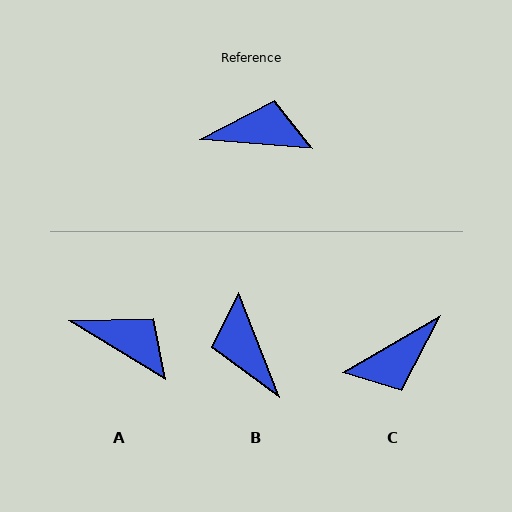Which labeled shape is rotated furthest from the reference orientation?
C, about 145 degrees away.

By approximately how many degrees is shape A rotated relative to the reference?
Approximately 27 degrees clockwise.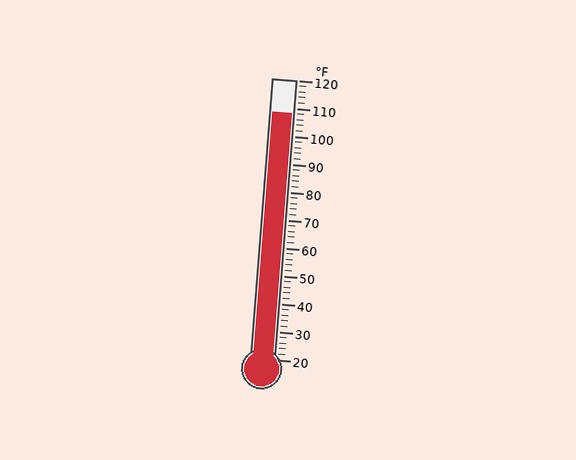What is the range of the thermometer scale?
The thermometer scale ranges from 20°F to 120°F.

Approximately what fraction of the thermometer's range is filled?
The thermometer is filled to approximately 90% of its range.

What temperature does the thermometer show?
The thermometer shows approximately 108°F.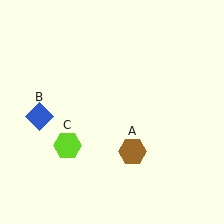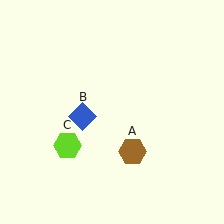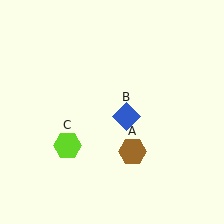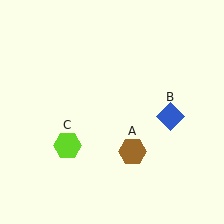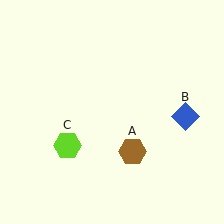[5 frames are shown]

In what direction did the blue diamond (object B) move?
The blue diamond (object B) moved right.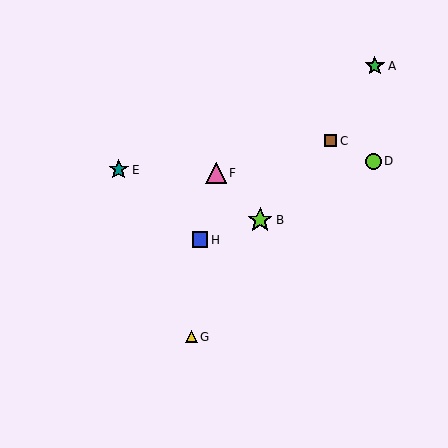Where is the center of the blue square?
The center of the blue square is at (200, 240).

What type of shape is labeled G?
Shape G is a yellow triangle.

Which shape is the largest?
The lime star (labeled B) is the largest.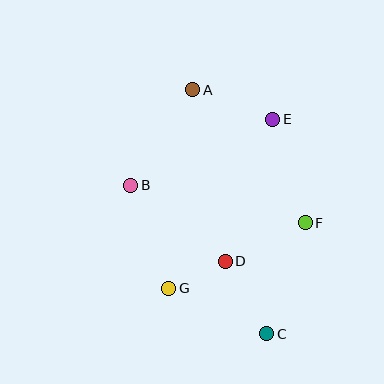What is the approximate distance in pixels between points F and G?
The distance between F and G is approximately 151 pixels.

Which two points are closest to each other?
Points D and G are closest to each other.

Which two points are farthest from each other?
Points A and C are farthest from each other.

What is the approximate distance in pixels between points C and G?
The distance between C and G is approximately 108 pixels.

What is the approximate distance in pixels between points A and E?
The distance between A and E is approximately 85 pixels.